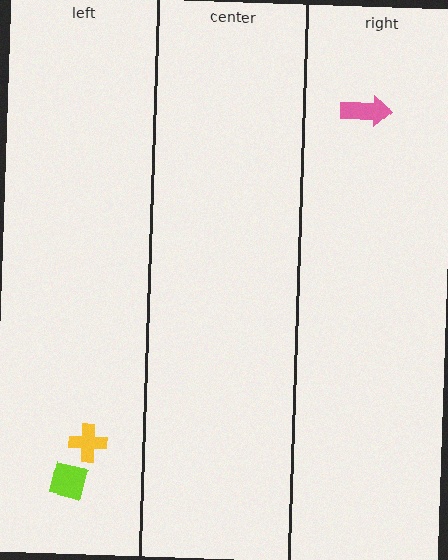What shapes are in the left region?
The yellow cross, the lime square.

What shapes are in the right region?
The pink arrow.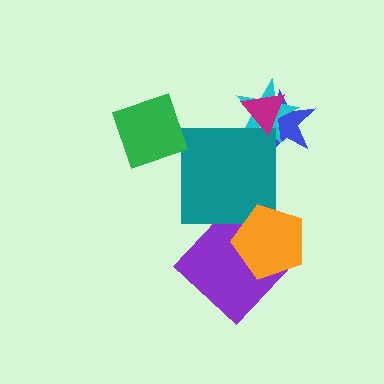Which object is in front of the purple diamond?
The orange pentagon is in front of the purple diamond.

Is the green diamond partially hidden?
No, no other shape covers it.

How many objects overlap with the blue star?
2 objects overlap with the blue star.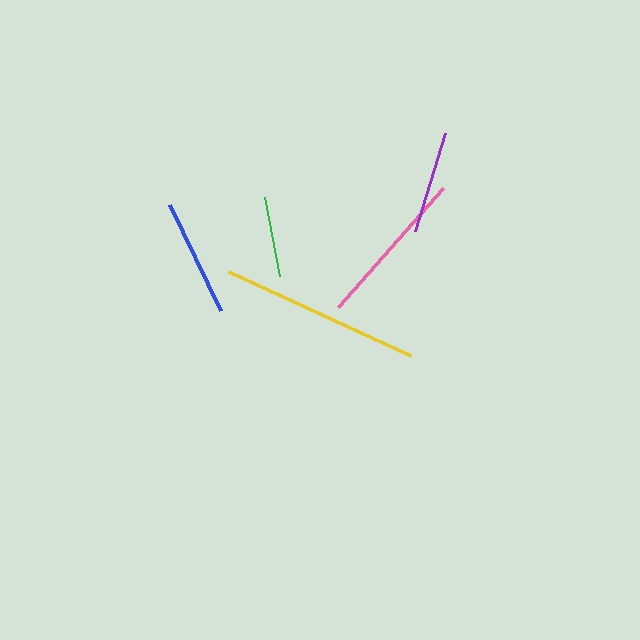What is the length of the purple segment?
The purple segment is approximately 103 pixels long.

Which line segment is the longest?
The yellow line is the longest at approximately 201 pixels.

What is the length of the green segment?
The green segment is approximately 80 pixels long.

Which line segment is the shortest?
The green line is the shortest at approximately 80 pixels.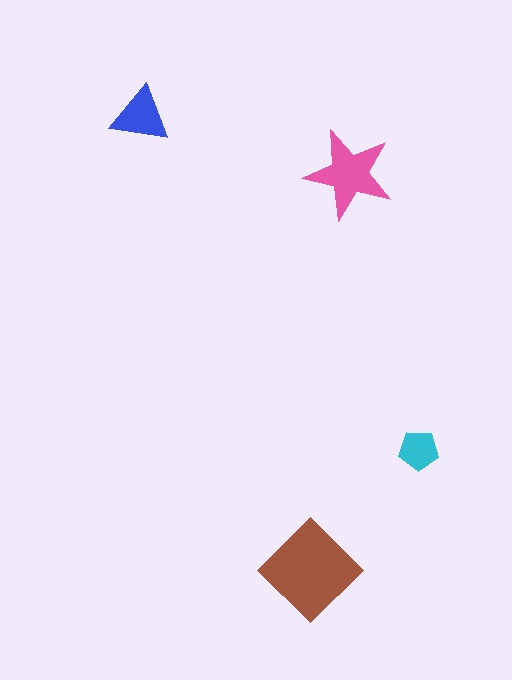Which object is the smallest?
The cyan pentagon.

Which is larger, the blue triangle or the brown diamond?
The brown diamond.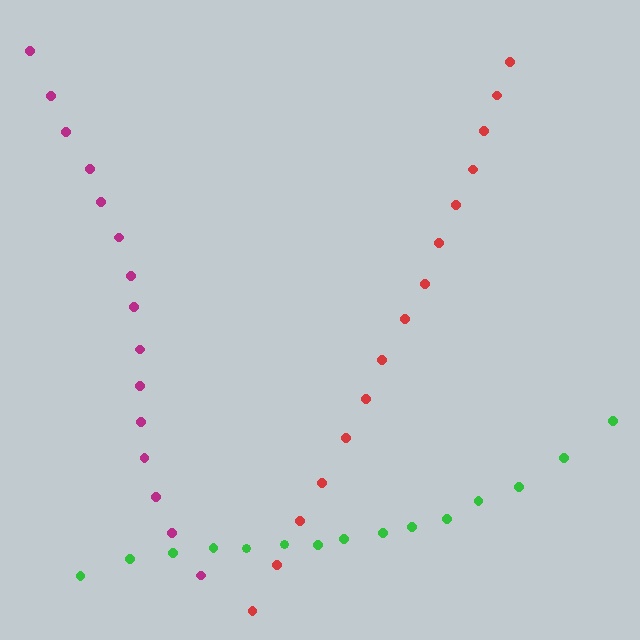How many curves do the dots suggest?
There are 3 distinct paths.